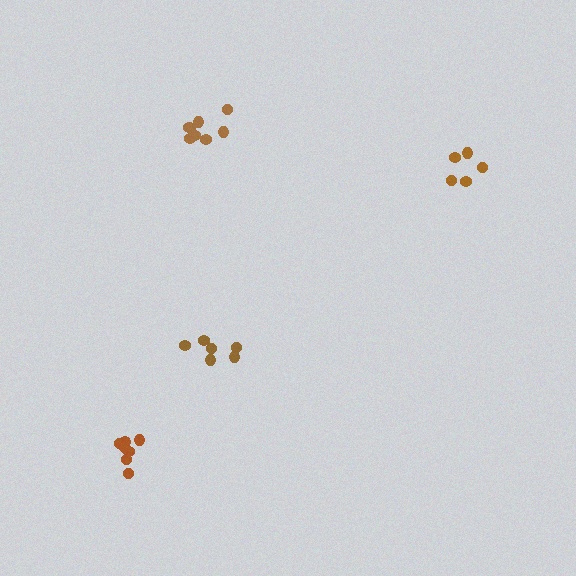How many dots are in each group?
Group 1: 5 dots, Group 2: 6 dots, Group 3: 7 dots, Group 4: 8 dots (26 total).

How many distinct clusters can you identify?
There are 4 distinct clusters.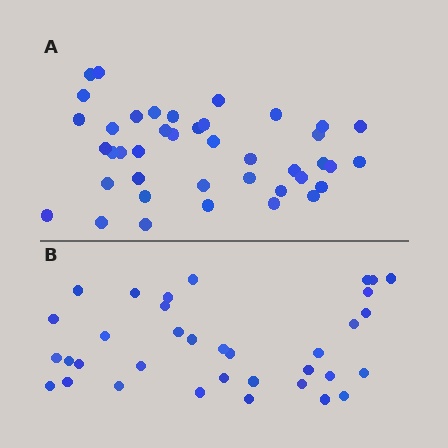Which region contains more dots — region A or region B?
Region A (the top region) has more dots.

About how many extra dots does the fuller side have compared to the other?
Region A has about 6 more dots than region B.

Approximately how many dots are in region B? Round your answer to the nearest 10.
About 40 dots. (The exact count is 35, which rounds to 40.)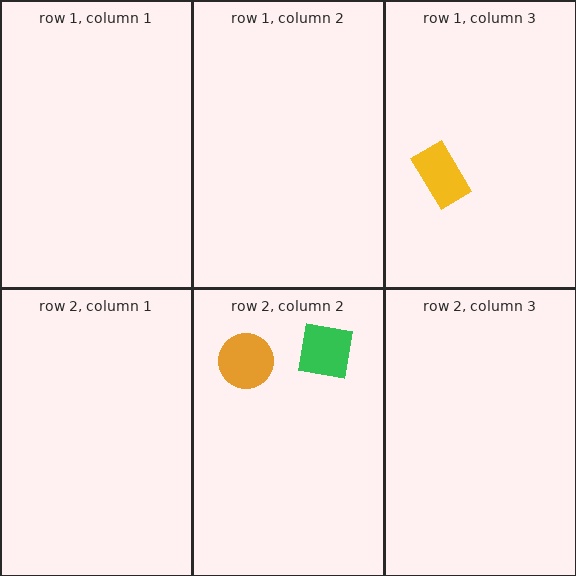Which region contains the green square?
The row 2, column 2 region.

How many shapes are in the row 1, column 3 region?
1.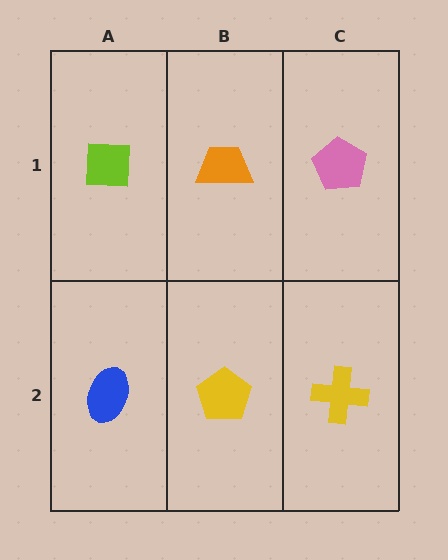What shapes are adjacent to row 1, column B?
A yellow pentagon (row 2, column B), a lime square (row 1, column A), a pink pentagon (row 1, column C).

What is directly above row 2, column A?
A lime square.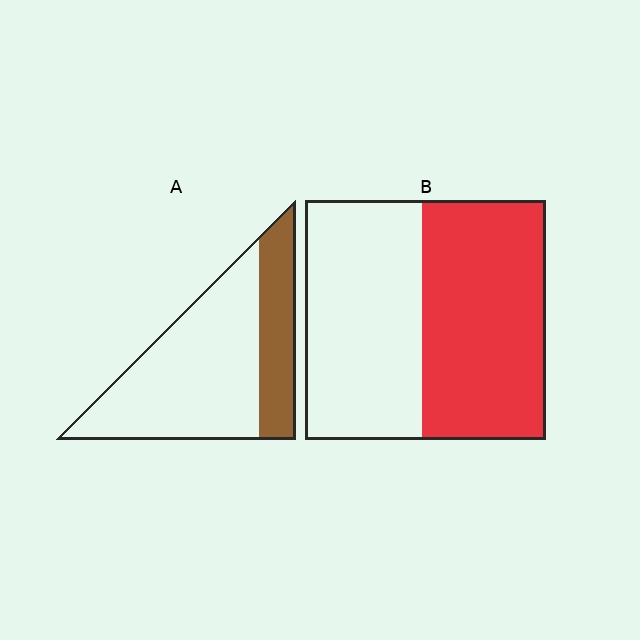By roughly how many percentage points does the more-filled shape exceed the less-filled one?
By roughly 25 percentage points (B over A).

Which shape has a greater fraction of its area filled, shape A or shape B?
Shape B.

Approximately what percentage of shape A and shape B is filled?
A is approximately 30% and B is approximately 50%.